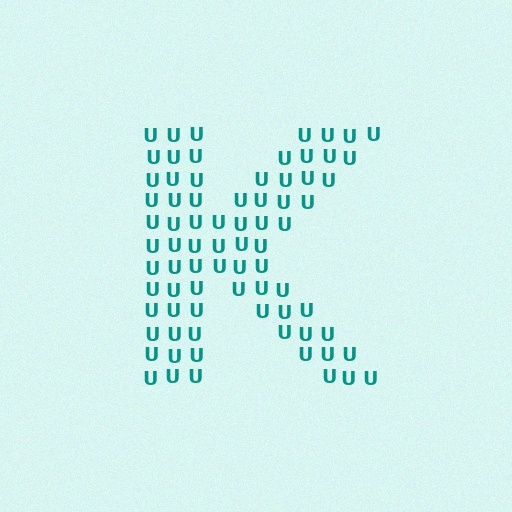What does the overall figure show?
The overall figure shows the letter K.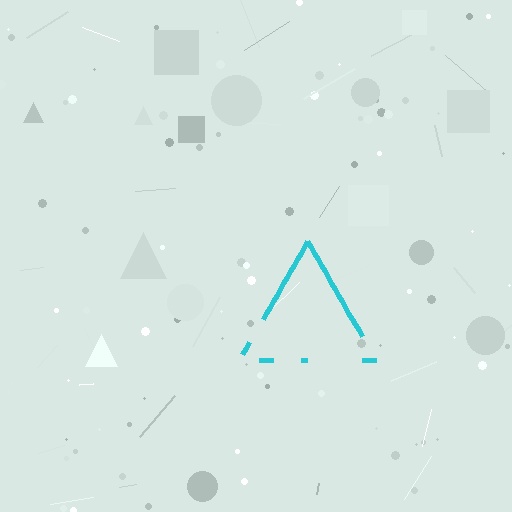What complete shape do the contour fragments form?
The contour fragments form a triangle.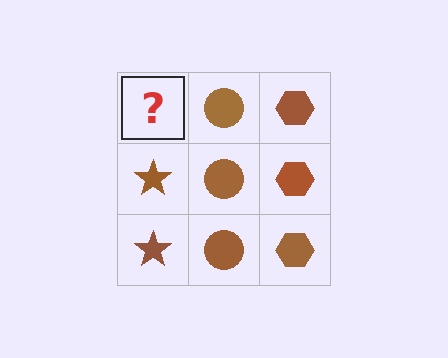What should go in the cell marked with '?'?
The missing cell should contain a brown star.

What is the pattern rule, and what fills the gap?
The rule is that each column has a consistent shape. The gap should be filled with a brown star.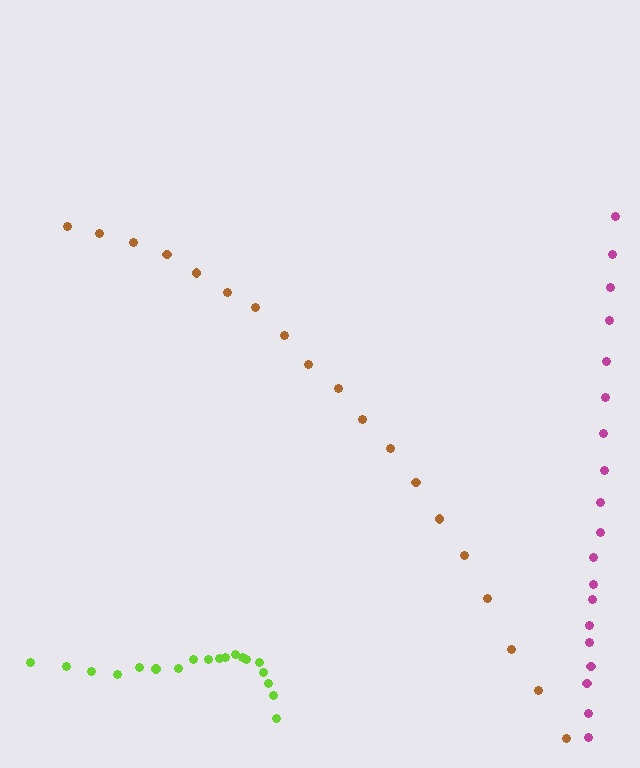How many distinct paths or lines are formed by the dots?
There are 3 distinct paths.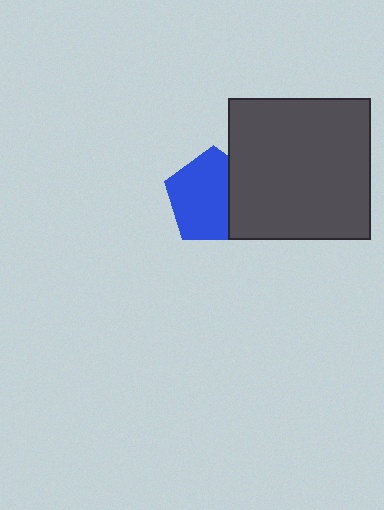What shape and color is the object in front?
The object in front is a dark gray square.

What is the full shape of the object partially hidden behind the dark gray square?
The partially hidden object is a blue pentagon.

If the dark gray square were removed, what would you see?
You would see the complete blue pentagon.